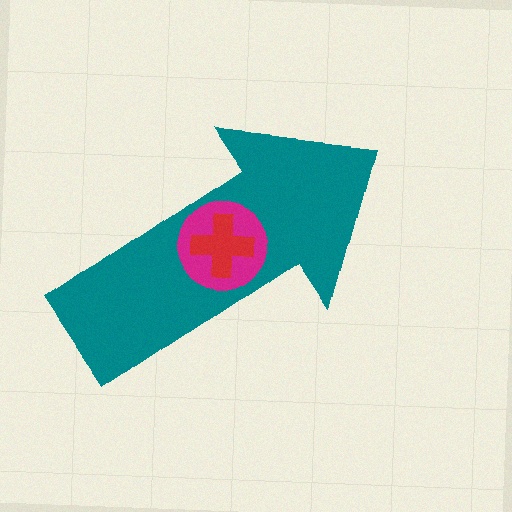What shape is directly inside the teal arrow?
The magenta circle.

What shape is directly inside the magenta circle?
The red cross.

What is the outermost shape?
The teal arrow.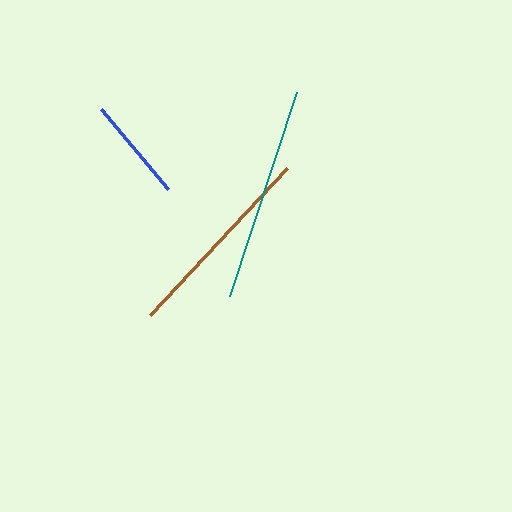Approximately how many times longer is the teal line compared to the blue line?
The teal line is approximately 2.0 times the length of the blue line.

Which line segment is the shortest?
The blue line is the shortest at approximately 105 pixels.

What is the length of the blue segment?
The blue segment is approximately 105 pixels long.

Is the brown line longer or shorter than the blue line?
The brown line is longer than the blue line.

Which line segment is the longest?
The teal line is the longest at approximately 215 pixels.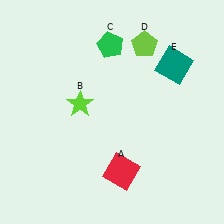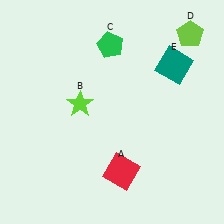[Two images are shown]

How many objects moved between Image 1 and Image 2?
1 object moved between the two images.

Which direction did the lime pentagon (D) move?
The lime pentagon (D) moved right.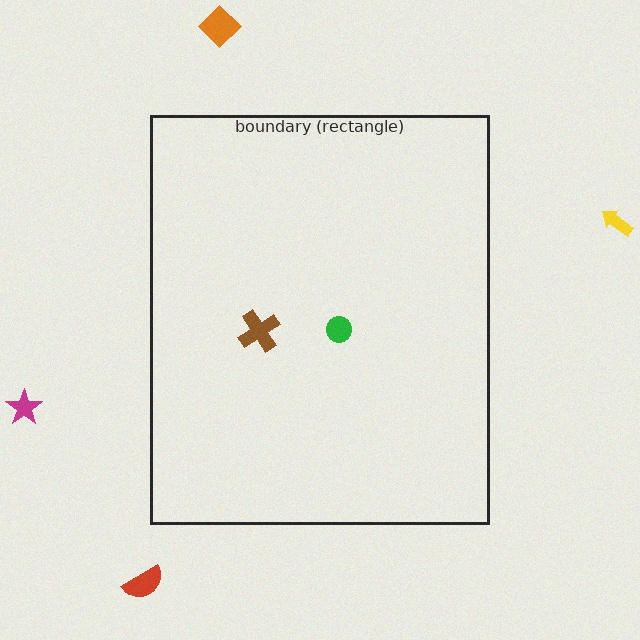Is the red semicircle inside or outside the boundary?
Outside.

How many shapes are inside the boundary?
2 inside, 4 outside.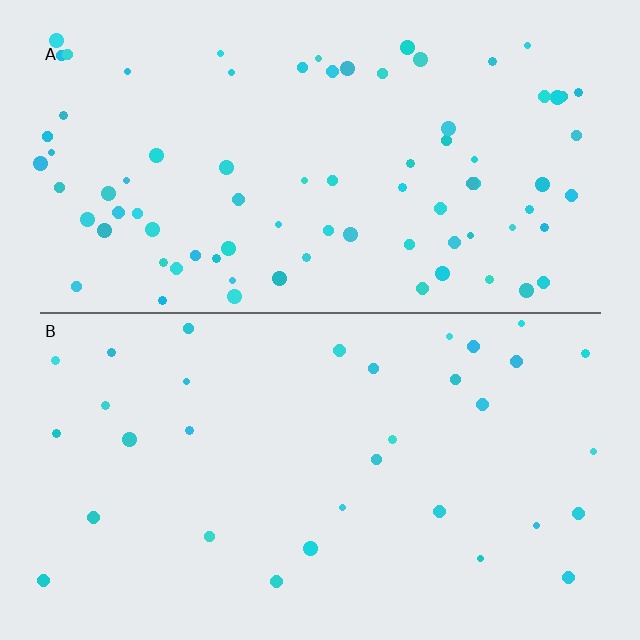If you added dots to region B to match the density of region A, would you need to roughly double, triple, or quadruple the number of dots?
Approximately double.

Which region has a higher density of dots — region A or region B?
A (the top).